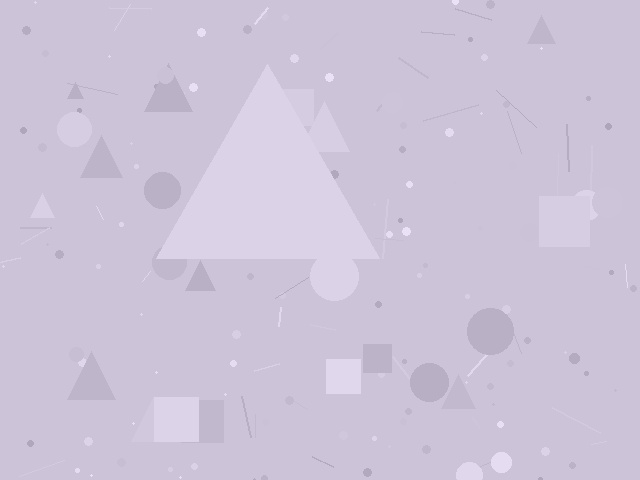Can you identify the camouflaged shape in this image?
The camouflaged shape is a triangle.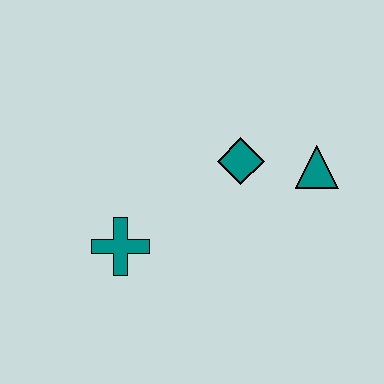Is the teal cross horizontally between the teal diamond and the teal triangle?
No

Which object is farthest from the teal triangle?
The teal cross is farthest from the teal triangle.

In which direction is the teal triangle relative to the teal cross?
The teal triangle is to the right of the teal cross.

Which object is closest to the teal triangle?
The teal diamond is closest to the teal triangle.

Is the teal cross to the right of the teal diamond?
No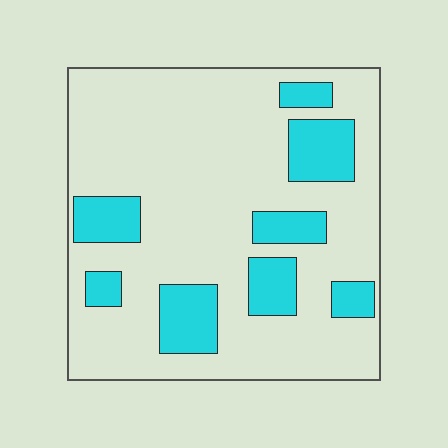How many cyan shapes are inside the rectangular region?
8.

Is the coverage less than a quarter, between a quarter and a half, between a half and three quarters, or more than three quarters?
Less than a quarter.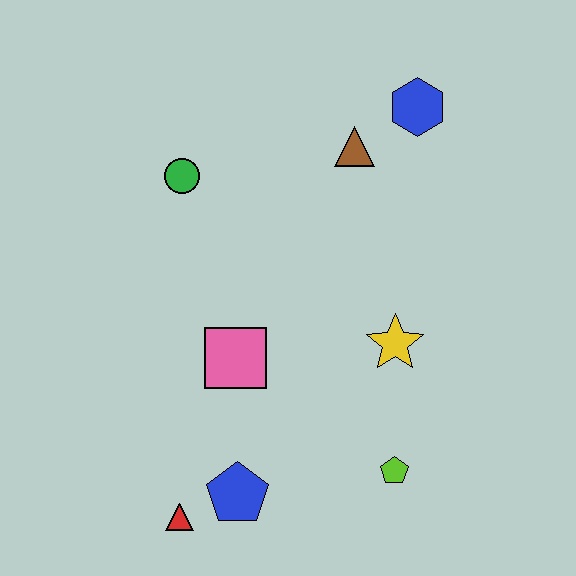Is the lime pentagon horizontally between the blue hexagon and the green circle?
Yes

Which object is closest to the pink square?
The blue pentagon is closest to the pink square.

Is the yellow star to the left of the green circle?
No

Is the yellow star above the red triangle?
Yes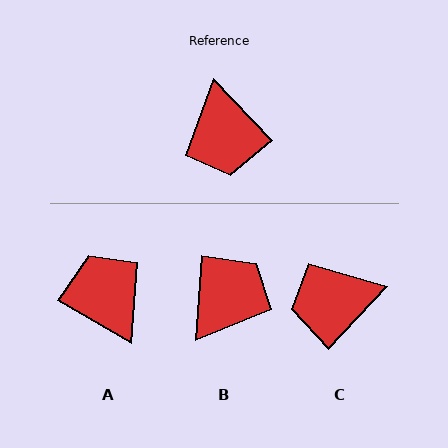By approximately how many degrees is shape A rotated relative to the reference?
Approximately 164 degrees clockwise.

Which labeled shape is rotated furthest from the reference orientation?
A, about 164 degrees away.